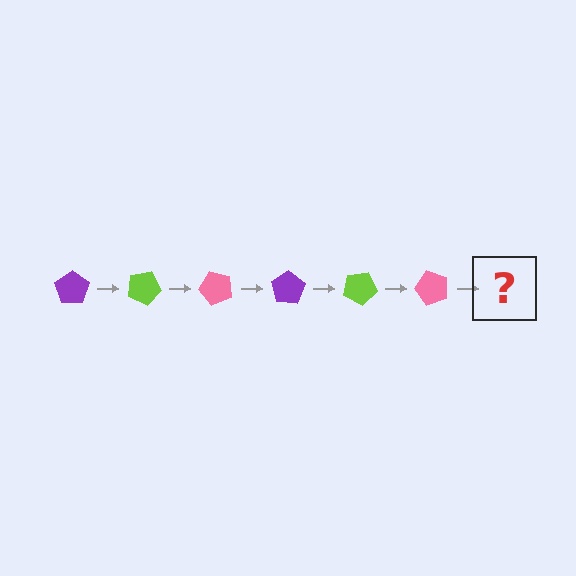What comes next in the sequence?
The next element should be a purple pentagon, rotated 150 degrees from the start.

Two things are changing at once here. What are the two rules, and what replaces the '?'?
The two rules are that it rotates 25 degrees each step and the color cycles through purple, lime, and pink. The '?' should be a purple pentagon, rotated 150 degrees from the start.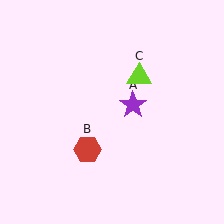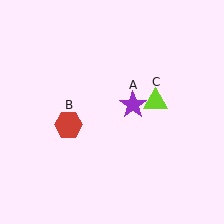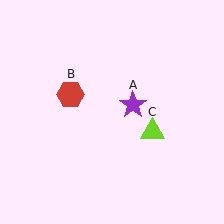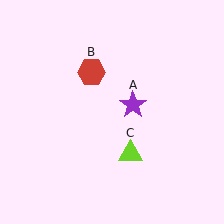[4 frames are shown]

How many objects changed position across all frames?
2 objects changed position: red hexagon (object B), lime triangle (object C).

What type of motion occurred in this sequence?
The red hexagon (object B), lime triangle (object C) rotated clockwise around the center of the scene.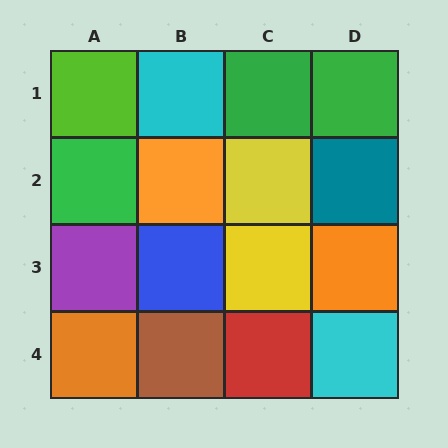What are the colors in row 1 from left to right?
Lime, cyan, green, green.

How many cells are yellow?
2 cells are yellow.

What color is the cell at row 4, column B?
Brown.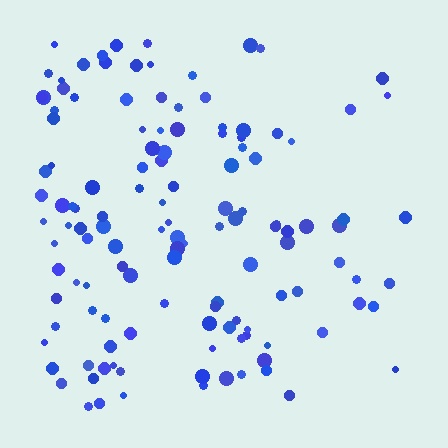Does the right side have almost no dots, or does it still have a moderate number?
Still a moderate number, just noticeably fewer than the left.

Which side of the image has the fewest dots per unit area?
The right.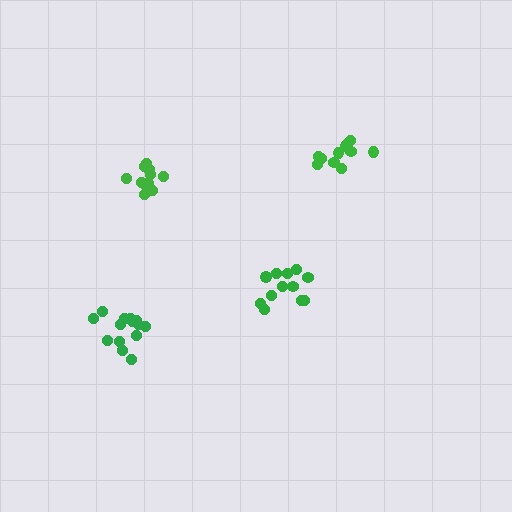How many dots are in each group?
Group 1: 11 dots, Group 2: 14 dots, Group 3: 11 dots, Group 4: 12 dots (48 total).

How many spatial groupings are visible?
There are 4 spatial groupings.